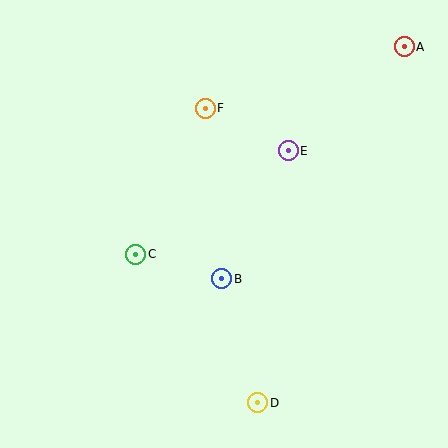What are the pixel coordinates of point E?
Point E is at (288, 151).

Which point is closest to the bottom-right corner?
Point D is closest to the bottom-right corner.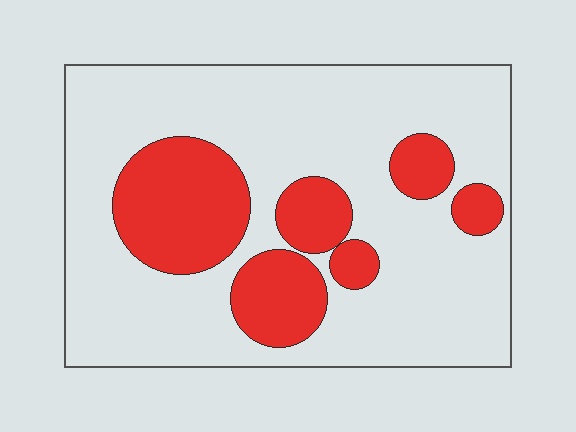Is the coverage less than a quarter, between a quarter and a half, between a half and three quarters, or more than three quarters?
Between a quarter and a half.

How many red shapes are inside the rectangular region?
6.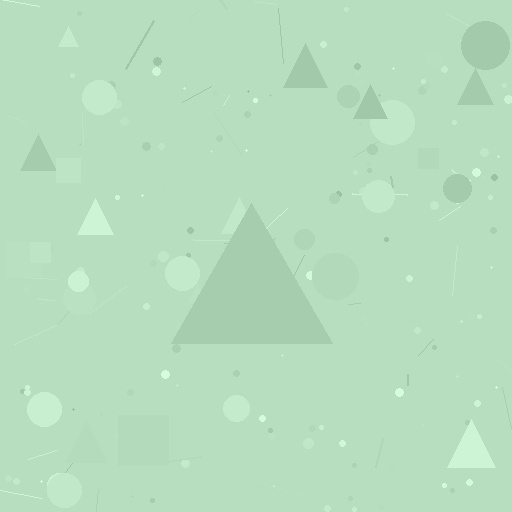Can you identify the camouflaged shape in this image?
The camouflaged shape is a triangle.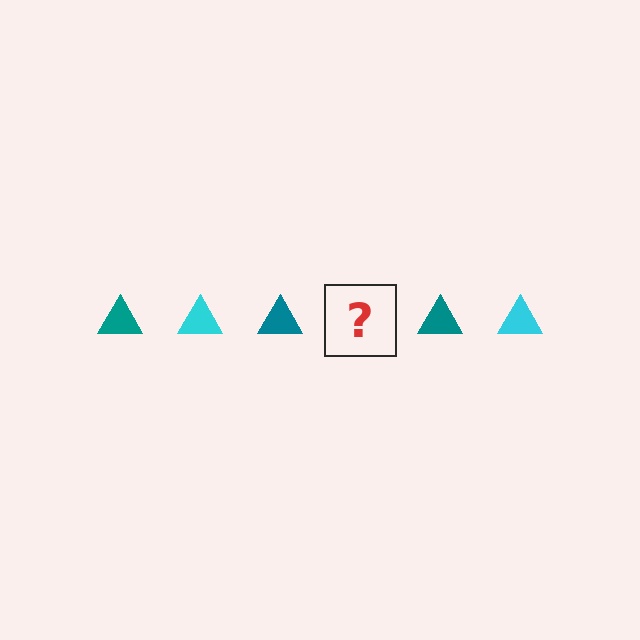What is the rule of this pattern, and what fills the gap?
The rule is that the pattern cycles through teal, cyan triangles. The gap should be filled with a cyan triangle.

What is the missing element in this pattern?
The missing element is a cyan triangle.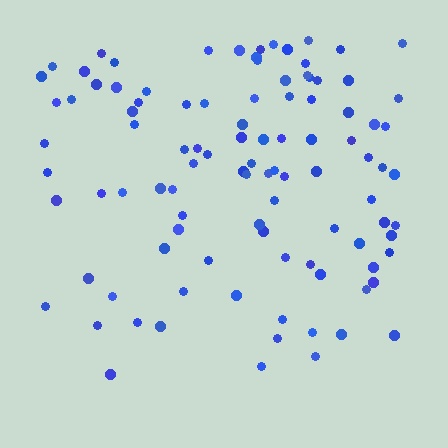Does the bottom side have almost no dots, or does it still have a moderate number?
Still a moderate number, just noticeably fewer than the top.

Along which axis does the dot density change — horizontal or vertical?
Vertical.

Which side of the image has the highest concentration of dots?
The top.